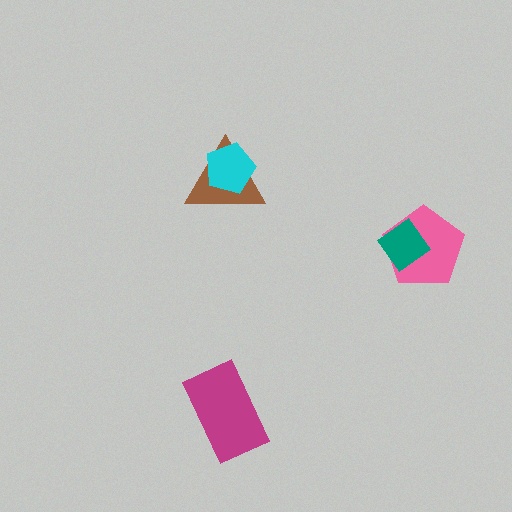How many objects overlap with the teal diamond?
1 object overlaps with the teal diamond.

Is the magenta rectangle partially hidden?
No, no other shape covers it.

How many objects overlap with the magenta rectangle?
0 objects overlap with the magenta rectangle.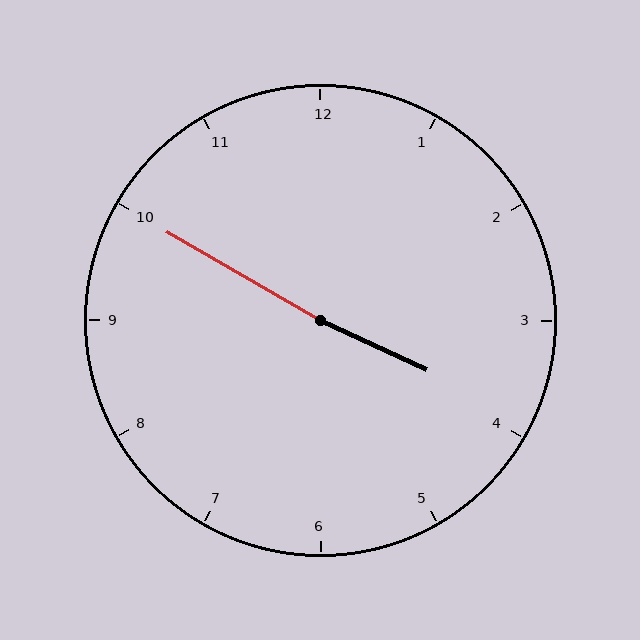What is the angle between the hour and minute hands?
Approximately 175 degrees.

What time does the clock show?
3:50.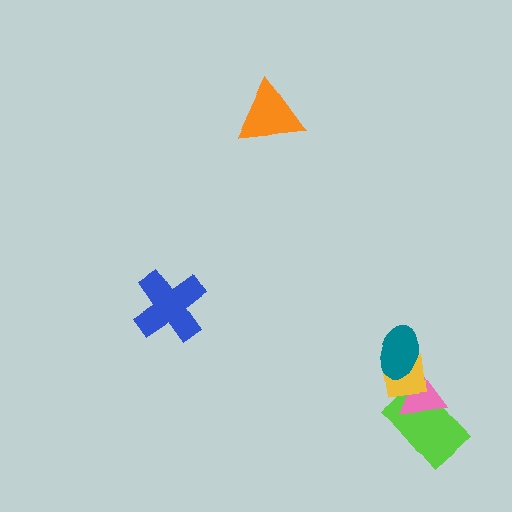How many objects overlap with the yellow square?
3 objects overlap with the yellow square.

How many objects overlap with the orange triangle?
0 objects overlap with the orange triangle.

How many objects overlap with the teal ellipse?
2 objects overlap with the teal ellipse.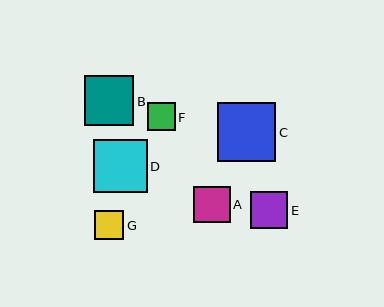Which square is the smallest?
Square F is the smallest with a size of approximately 28 pixels.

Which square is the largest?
Square C is the largest with a size of approximately 58 pixels.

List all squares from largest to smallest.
From largest to smallest: C, D, B, E, A, G, F.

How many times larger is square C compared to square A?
Square C is approximately 1.6 times the size of square A.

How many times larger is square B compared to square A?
Square B is approximately 1.3 times the size of square A.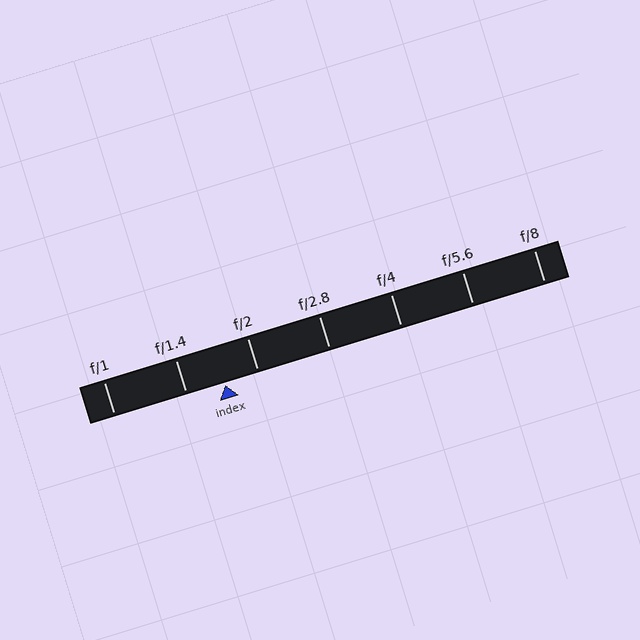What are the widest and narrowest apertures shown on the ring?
The widest aperture shown is f/1 and the narrowest is f/8.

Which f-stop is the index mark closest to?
The index mark is closest to f/2.